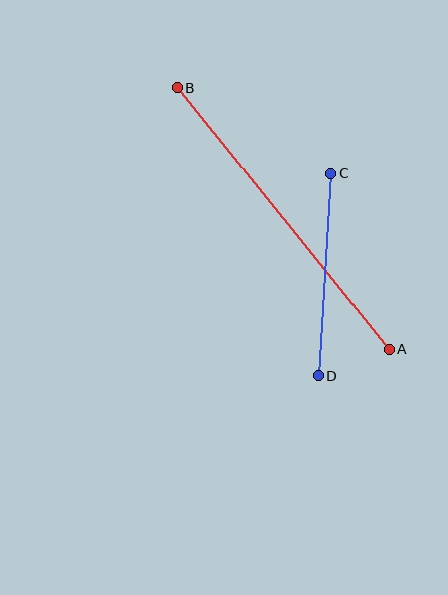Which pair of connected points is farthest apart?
Points A and B are farthest apart.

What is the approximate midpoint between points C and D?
The midpoint is at approximately (325, 274) pixels.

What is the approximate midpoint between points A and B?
The midpoint is at approximately (283, 219) pixels.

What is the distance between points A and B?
The distance is approximately 337 pixels.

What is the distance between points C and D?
The distance is approximately 203 pixels.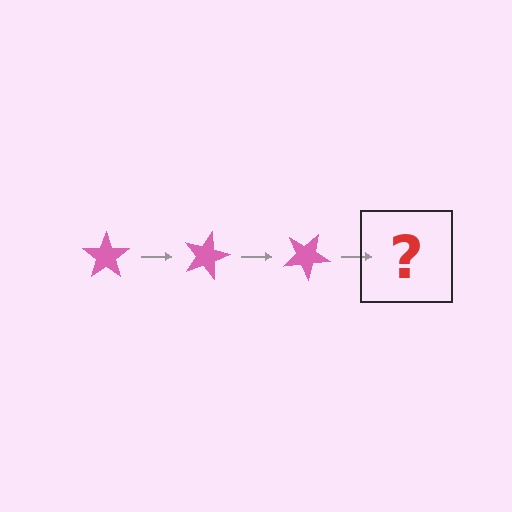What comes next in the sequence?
The next element should be a pink star rotated 45 degrees.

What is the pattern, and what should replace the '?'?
The pattern is that the star rotates 15 degrees each step. The '?' should be a pink star rotated 45 degrees.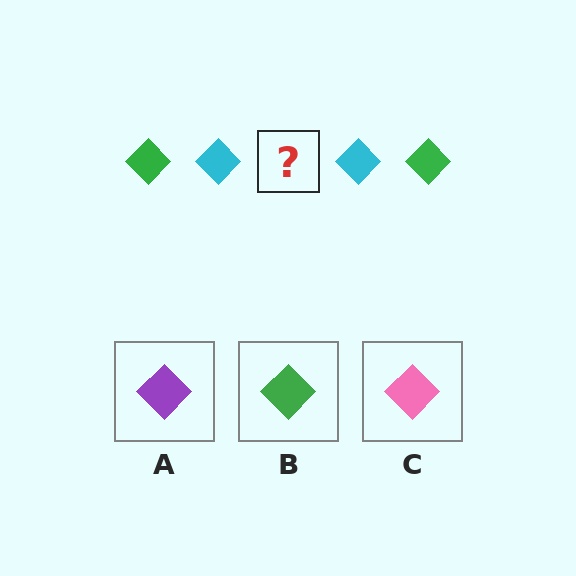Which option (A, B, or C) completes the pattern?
B.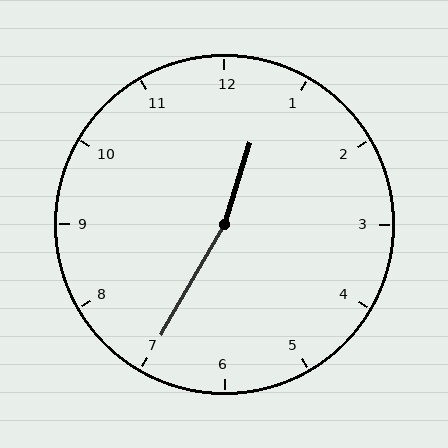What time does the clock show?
12:35.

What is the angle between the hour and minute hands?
Approximately 168 degrees.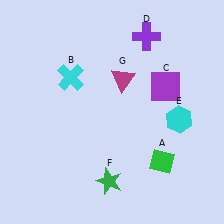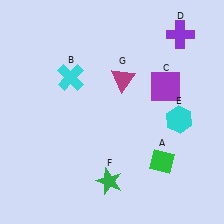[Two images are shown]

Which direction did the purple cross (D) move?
The purple cross (D) moved right.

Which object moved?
The purple cross (D) moved right.